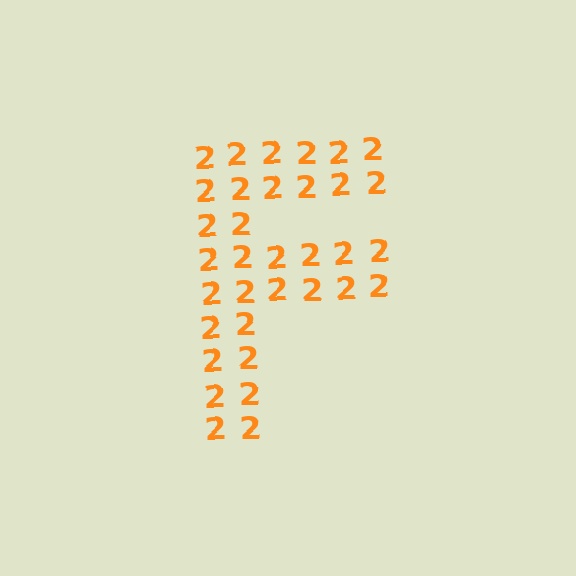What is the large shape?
The large shape is the letter F.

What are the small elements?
The small elements are digit 2's.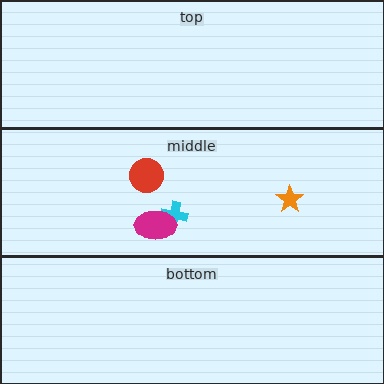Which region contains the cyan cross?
The middle region.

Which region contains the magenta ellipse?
The middle region.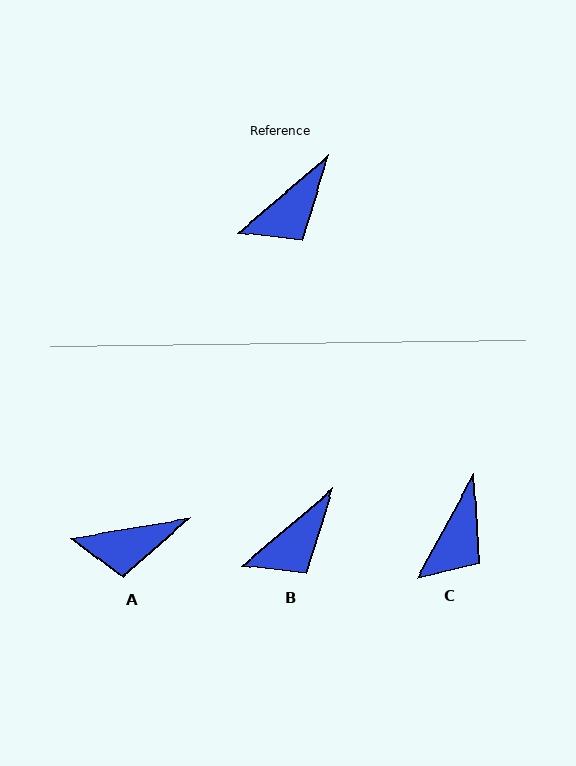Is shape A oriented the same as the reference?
No, it is off by about 31 degrees.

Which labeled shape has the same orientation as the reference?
B.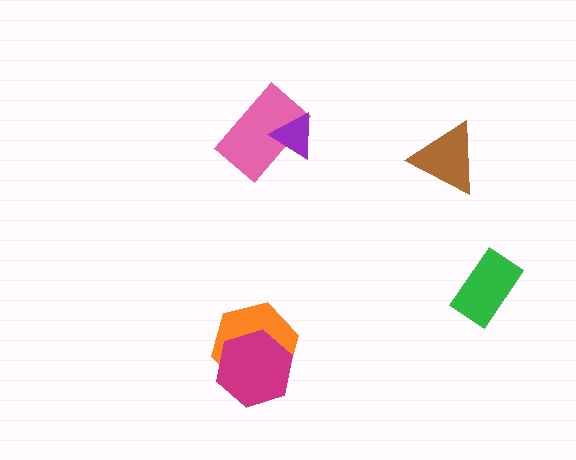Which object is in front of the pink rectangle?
The purple triangle is in front of the pink rectangle.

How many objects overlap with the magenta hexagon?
1 object overlaps with the magenta hexagon.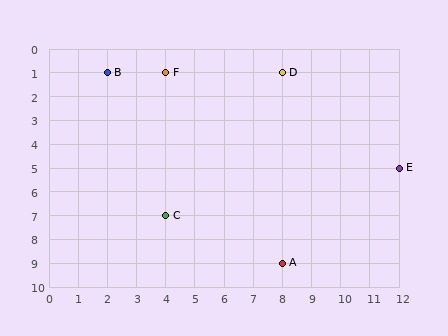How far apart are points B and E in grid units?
Points B and E are 10 columns and 4 rows apart (about 10.8 grid units diagonally).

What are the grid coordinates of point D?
Point D is at grid coordinates (8, 1).